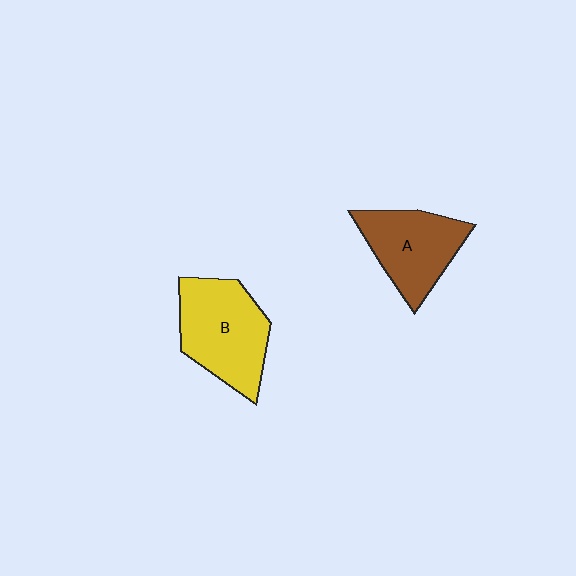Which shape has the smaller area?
Shape A (brown).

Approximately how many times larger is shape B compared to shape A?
Approximately 1.2 times.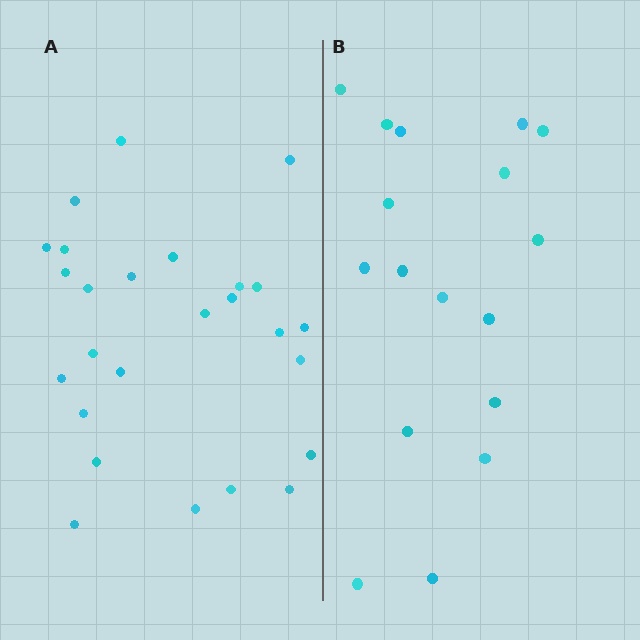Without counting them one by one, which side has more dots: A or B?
Region A (the left region) has more dots.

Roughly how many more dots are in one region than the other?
Region A has roughly 8 or so more dots than region B.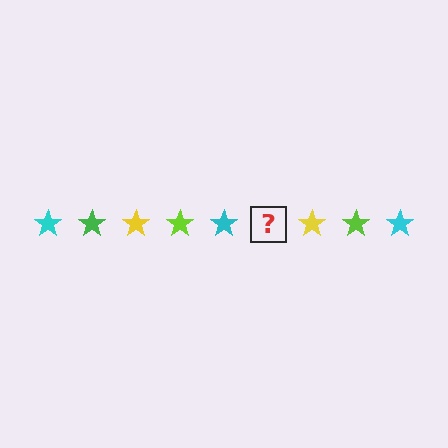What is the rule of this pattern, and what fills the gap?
The rule is that the pattern cycles through cyan, green, yellow, lime stars. The gap should be filled with a green star.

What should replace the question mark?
The question mark should be replaced with a green star.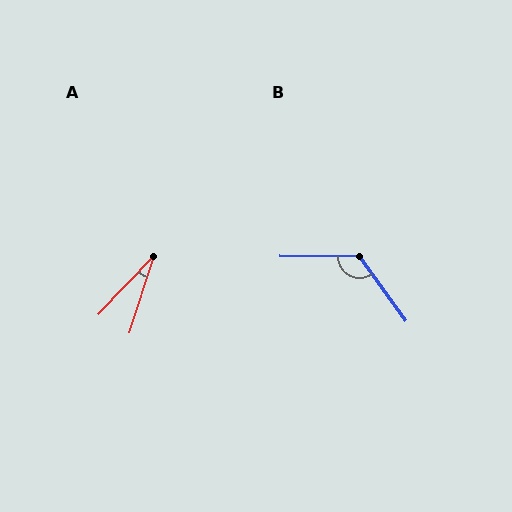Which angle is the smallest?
A, at approximately 26 degrees.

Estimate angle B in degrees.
Approximately 126 degrees.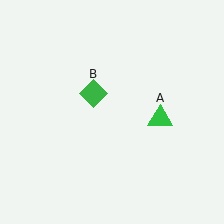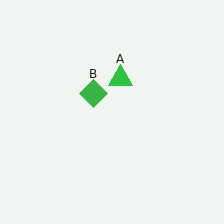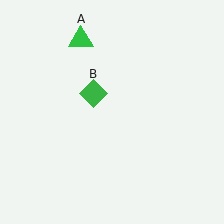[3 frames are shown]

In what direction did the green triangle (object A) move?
The green triangle (object A) moved up and to the left.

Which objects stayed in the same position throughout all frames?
Green diamond (object B) remained stationary.